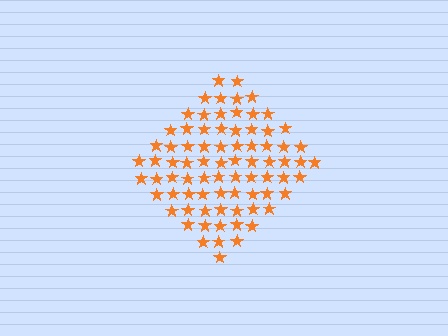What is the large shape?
The large shape is a diamond.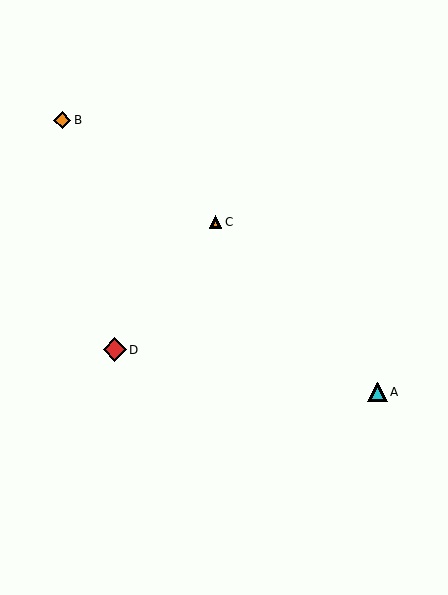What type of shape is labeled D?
Shape D is a red diamond.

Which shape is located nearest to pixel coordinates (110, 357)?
The red diamond (labeled D) at (115, 350) is nearest to that location.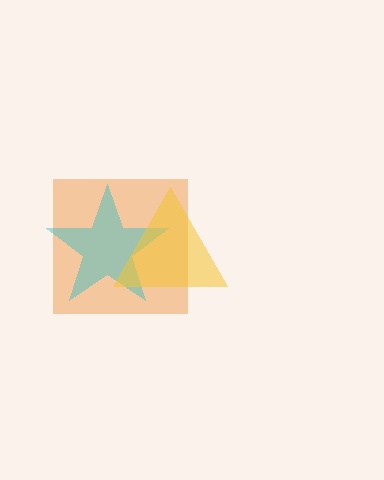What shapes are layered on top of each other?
The layered shapes are: an orange square, a cyan star, a yellow triangle.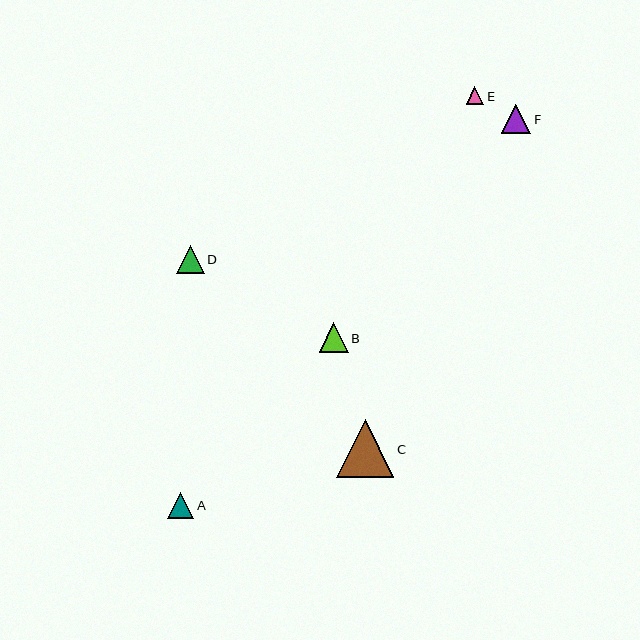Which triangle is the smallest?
Triangle E is the smallest with a size of approximately 18 pixels.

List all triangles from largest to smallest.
From largest to smallest: C, B, F, D, A, E.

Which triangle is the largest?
Triangle C is the largest with a size of approximately 58 pixels.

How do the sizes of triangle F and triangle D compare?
Triangle F and triangle D are approximately the same size.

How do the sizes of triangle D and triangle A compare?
Triangle D and triangle A are approximately the same size.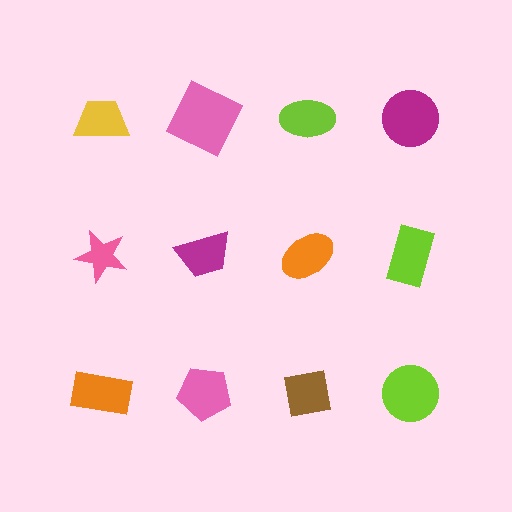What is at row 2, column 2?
A magenta trapezoid.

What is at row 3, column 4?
A lime circle.